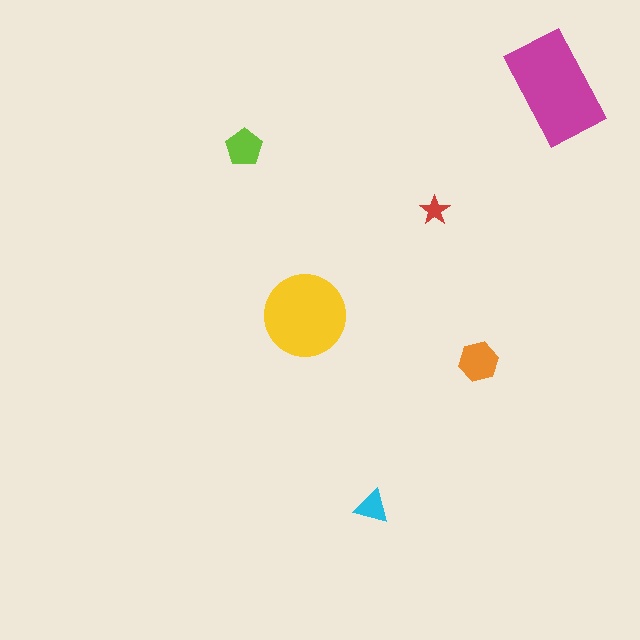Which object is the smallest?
The red star.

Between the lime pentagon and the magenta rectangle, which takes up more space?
The magenta rectangle.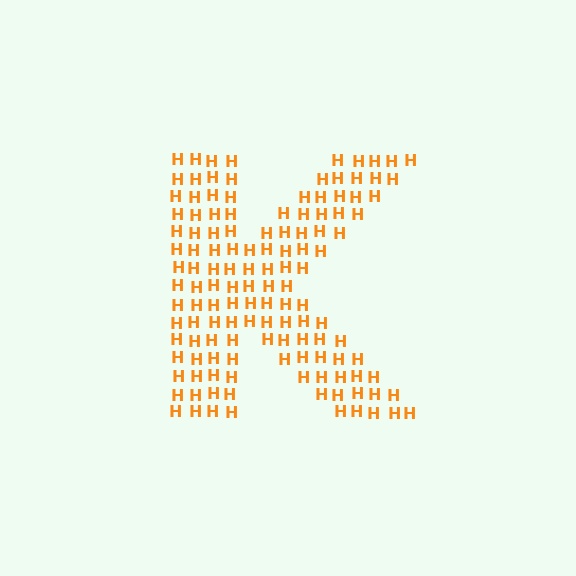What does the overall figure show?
The overall figure shows the letter K.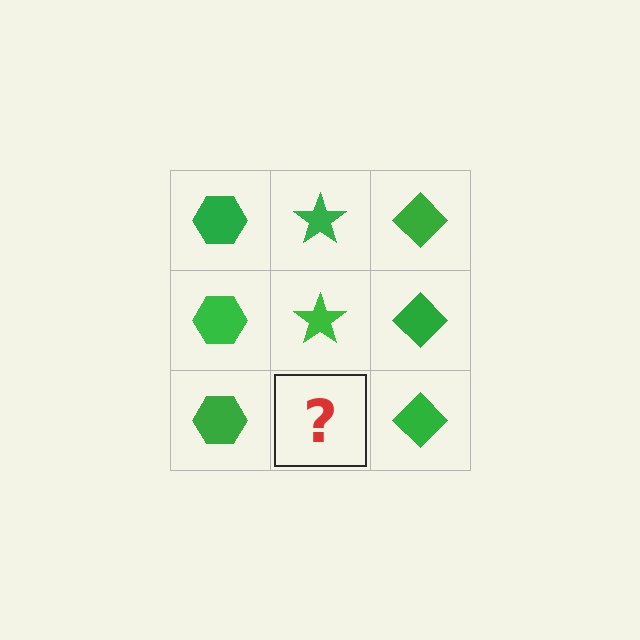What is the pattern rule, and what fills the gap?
The rule is that each column has a consistent shape. The gap should be filled with a green star.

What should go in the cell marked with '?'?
The missing cell should contain a green star.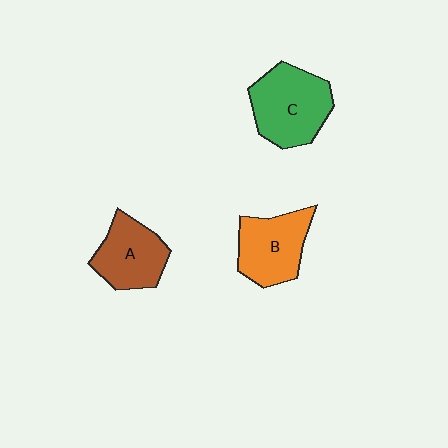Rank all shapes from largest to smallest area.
From largest to smallest: C (green), B (orange), A (brown).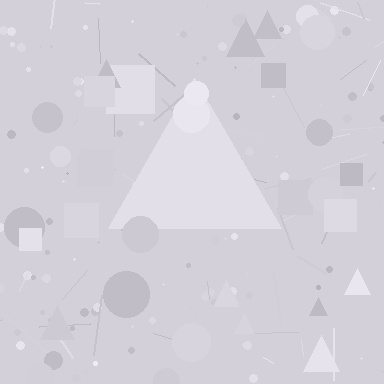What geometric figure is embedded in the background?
A triangle is embedded in the background.